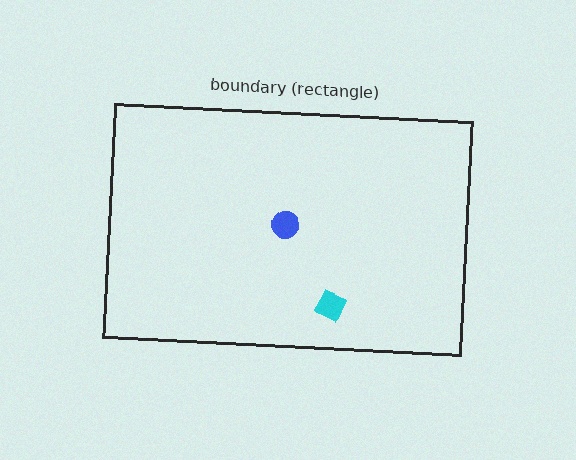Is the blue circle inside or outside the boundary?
Inside.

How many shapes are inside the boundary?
2 inside, 0 outside.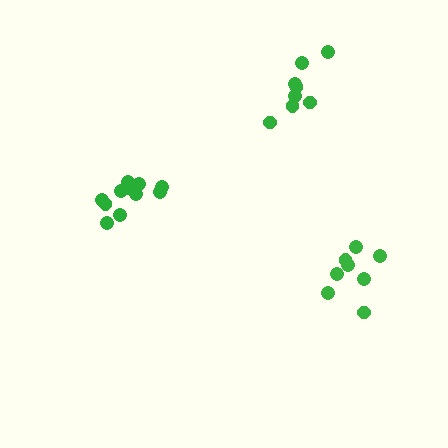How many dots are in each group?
Group 1: 8 dots, Group 2: 11 dots, Group 3: 8 dots (27 total).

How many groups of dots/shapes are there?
There are 3 groups.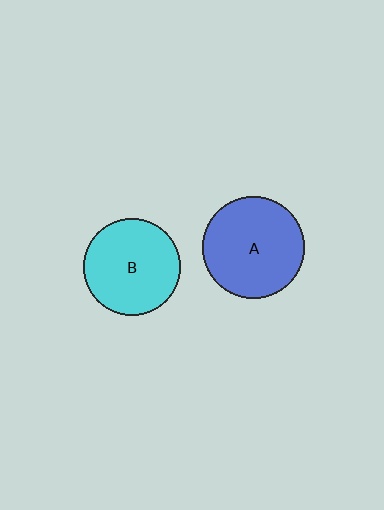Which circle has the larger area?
Circle A (blue).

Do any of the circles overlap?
No, none of the circles overlap.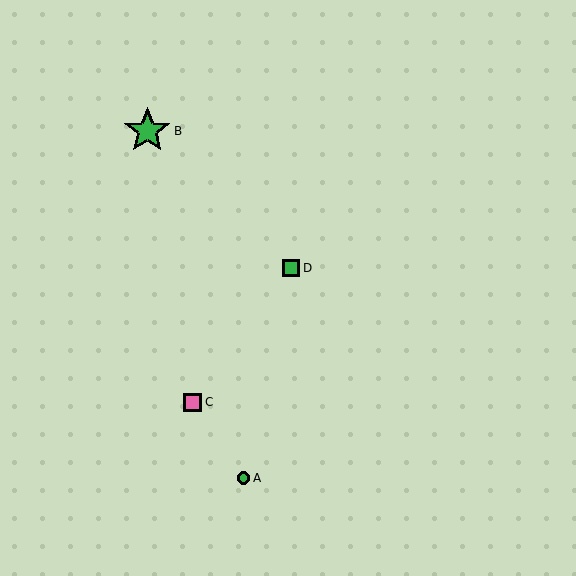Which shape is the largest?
The green star (labeled B) is the largest.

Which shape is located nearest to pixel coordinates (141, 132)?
The green star (labeled B) at (147, 131) is nearest to that location.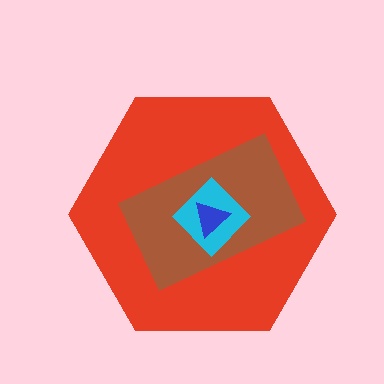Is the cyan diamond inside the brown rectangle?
Yes.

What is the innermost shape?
The blue triangle.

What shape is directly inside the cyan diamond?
The blue triangle.